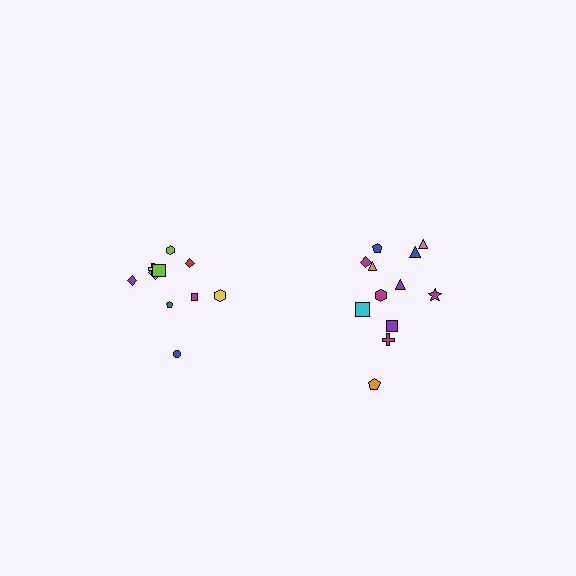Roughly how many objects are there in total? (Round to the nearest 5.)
Roughly 20 objects in total.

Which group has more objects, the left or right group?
The right group.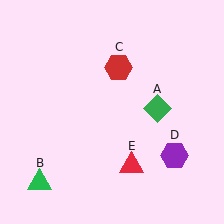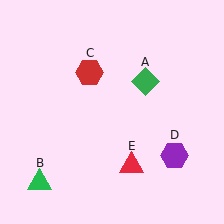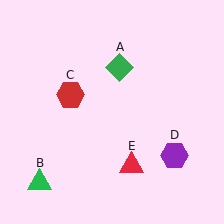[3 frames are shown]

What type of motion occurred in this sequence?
The green diamond (object A), red hexagon (object C) rotated counterclockwise around the center of the scene.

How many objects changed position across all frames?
2 objects changed position: green diamond (object A), red hexagon (object C).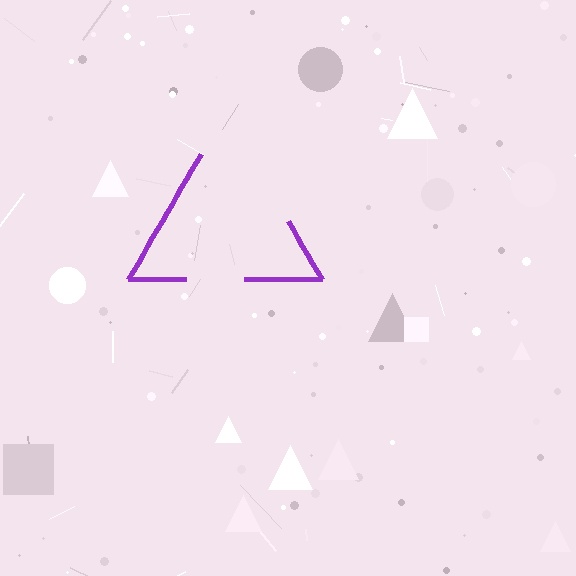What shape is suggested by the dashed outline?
The dashed outline suggests a triangle.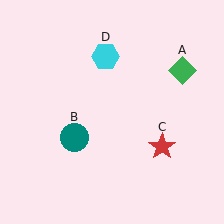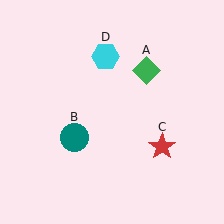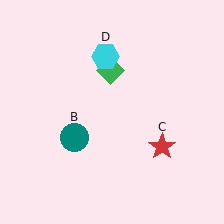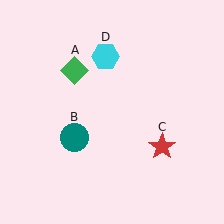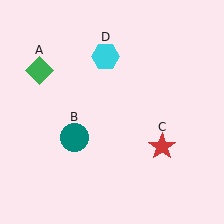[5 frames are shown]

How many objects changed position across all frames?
1 object changed position: green diamond (object A).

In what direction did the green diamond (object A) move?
The green diamond (object A) moved left.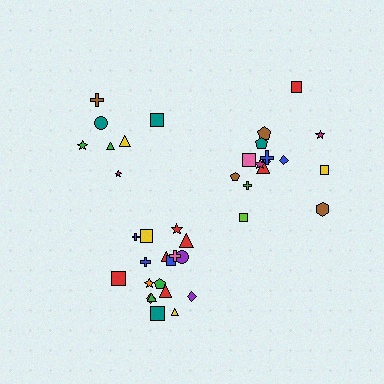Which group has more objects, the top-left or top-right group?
The top-right group.